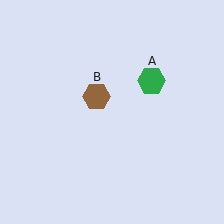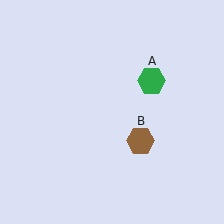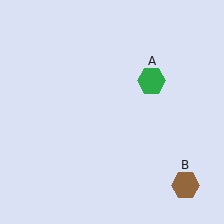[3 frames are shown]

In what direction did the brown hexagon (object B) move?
The brown hexagon (object B) moved down and to the right.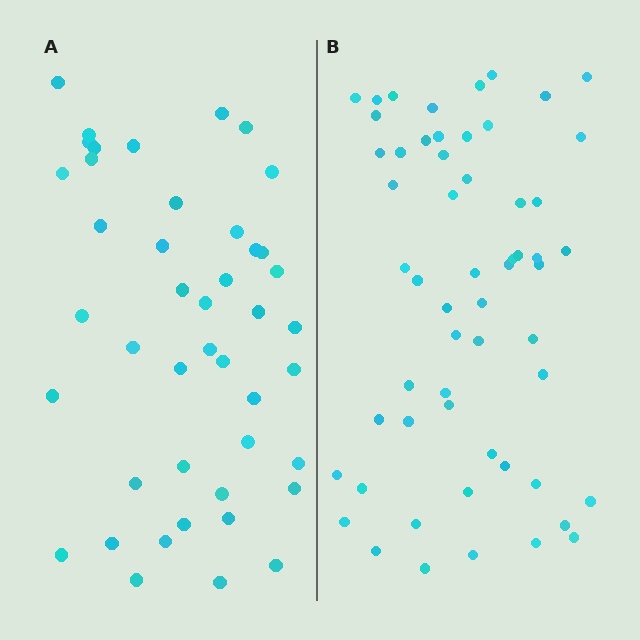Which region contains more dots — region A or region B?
Region B (the right region) has more dots.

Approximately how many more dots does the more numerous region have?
Region B has approximately 15 more dots than region A.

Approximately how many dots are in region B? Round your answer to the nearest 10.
About 60 dots. (The exact count is 57, which rounds to 60.)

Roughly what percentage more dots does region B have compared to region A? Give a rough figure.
About 30% more.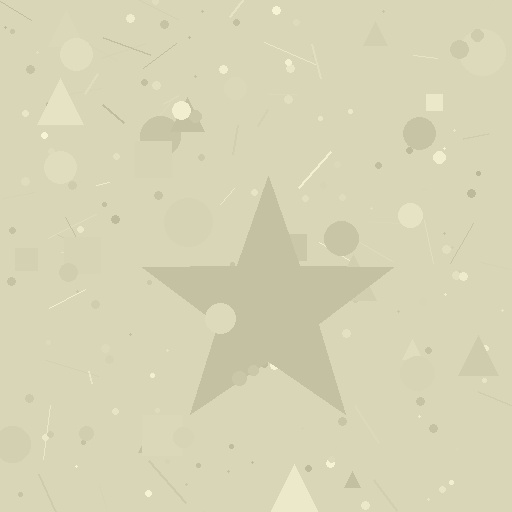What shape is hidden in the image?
A star is hidden in the image.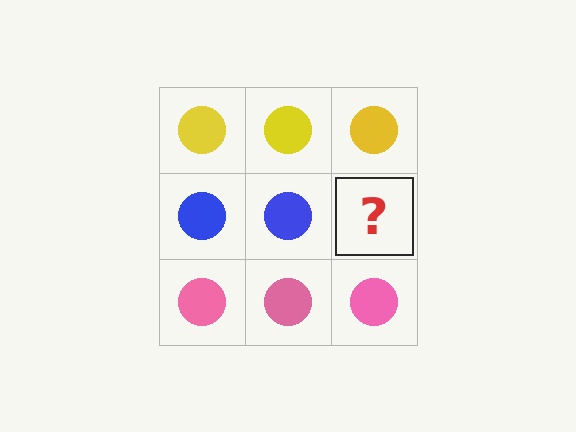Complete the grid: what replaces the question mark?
The question mark should be replaced with a blue circle.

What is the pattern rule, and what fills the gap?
The rule is that each row has a consistent color. The gap should be filled with a blue circle.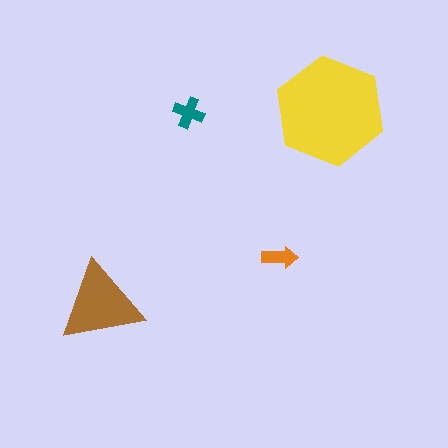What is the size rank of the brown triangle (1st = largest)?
2nd.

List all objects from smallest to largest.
The orange arrow, the teal cross, the brown triangle, the yellow hexagon.